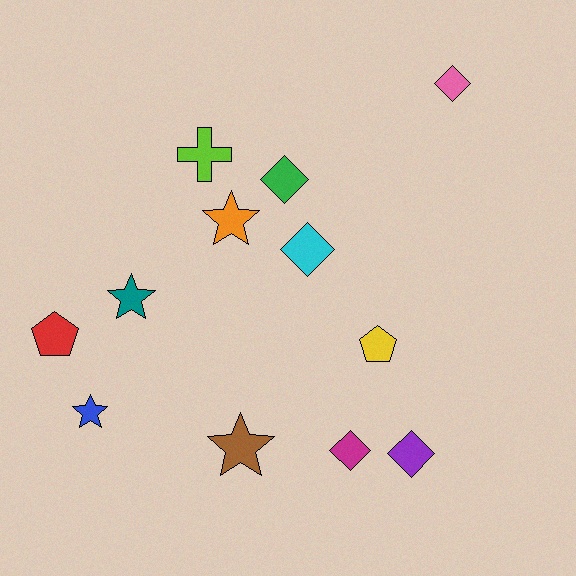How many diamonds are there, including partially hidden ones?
There are 5 diamonds.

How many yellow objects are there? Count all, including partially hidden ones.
There is 1 yellow object.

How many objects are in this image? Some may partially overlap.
There are 12 objects.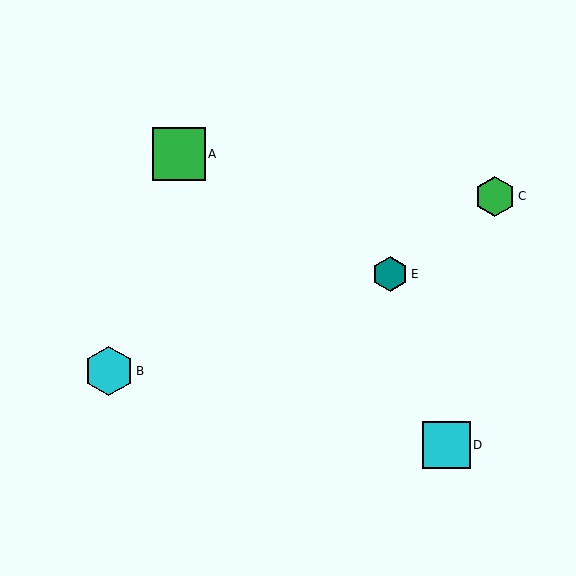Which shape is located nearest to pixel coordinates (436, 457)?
The cyan square (labeled D) at (446, 445) is nearest to that location.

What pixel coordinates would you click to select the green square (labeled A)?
Click at (179, 154) to select the green square A.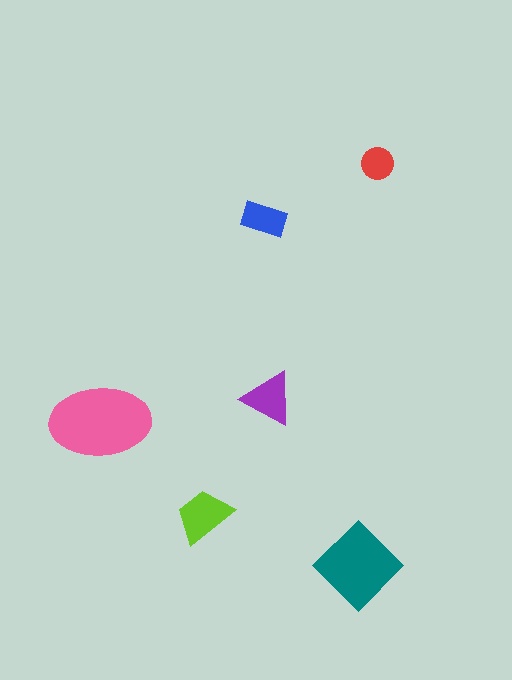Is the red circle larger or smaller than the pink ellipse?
Smaller.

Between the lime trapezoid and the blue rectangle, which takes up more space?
The lime trapezoid.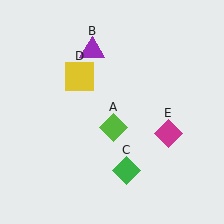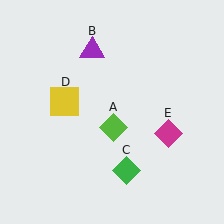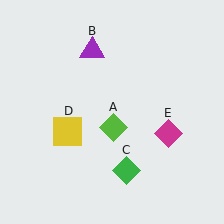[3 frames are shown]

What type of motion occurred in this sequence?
The yellow square (object D) rotated counterclockwise around the center of the scene.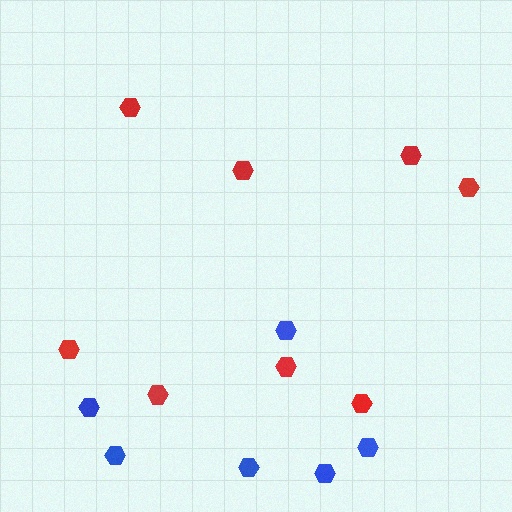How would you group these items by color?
There are 2 groups: one group of red hexagons (8) and one group of blue hexagons (6).